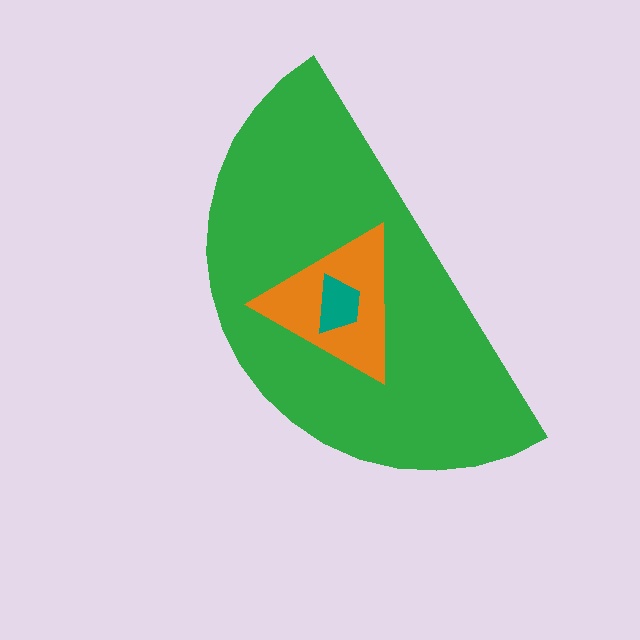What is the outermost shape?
The green semicircle.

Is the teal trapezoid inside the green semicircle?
Yes.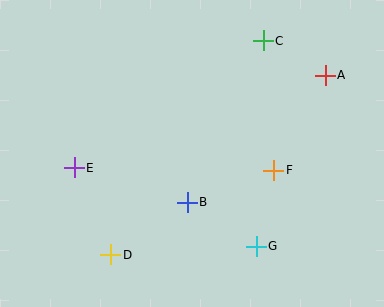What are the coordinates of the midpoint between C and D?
The midpoint between C and D is at (187, 148).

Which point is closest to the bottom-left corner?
Point D is closest to the bottom-left corner.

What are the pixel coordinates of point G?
Point G is at (256, 246).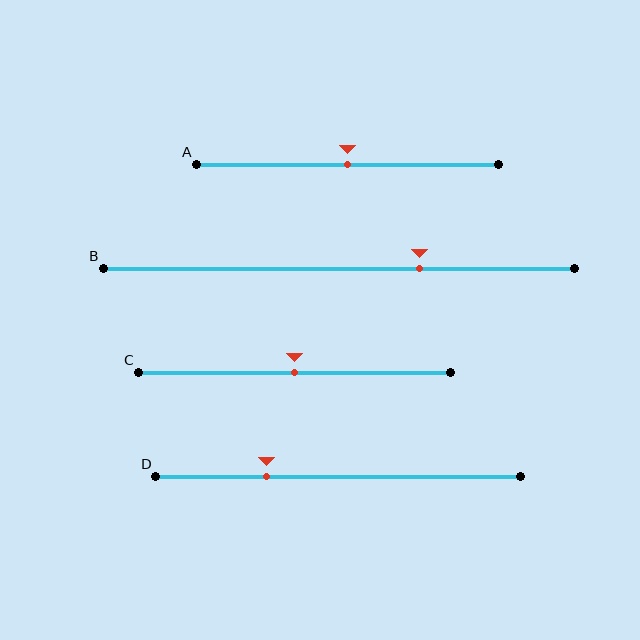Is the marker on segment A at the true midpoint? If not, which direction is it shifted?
Yes, the marker on segment A is at the true midpoint.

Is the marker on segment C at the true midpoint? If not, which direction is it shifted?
Yes, the marker on segment C is at the true midpoint.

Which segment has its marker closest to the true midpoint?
Segment A has its marker closest to the true midpoint.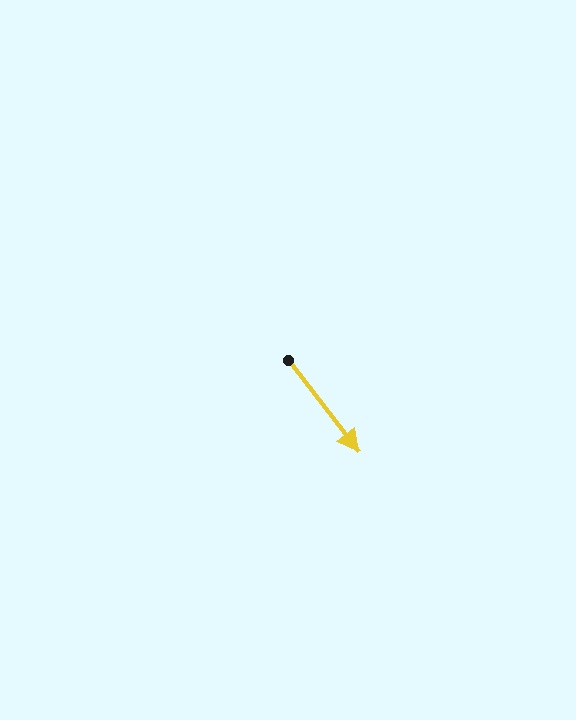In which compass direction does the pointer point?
Southeast.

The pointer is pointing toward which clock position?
Roughly 5 o'clock.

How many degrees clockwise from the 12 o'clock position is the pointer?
Approximately 142 degrees.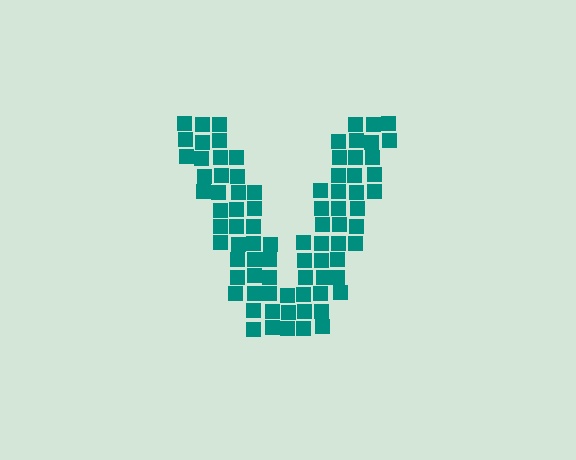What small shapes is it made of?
It is made of small squares.